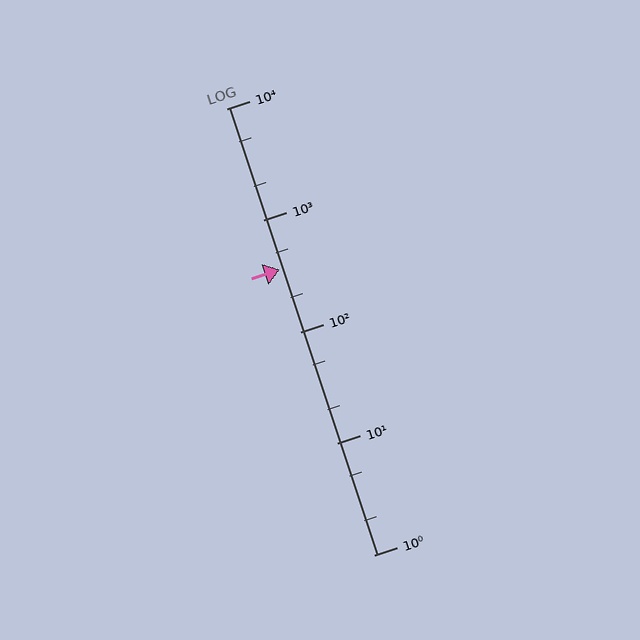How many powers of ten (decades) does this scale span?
The scale spans 4 decades, from 1 to 10000.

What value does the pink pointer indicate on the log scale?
The pointer indicates approximately 360.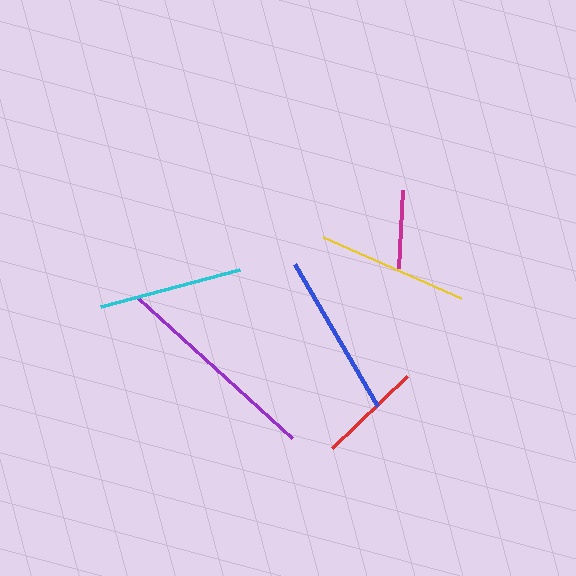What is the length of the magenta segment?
The magenta segment is approximately 77 pixels long.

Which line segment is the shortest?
The magenta line is the shortest at approximately 77 pixels.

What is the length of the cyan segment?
The cyan segment is approximately 144 pixels long.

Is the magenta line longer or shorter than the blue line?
The blue line is longer than the magenta line.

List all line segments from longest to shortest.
From longest to shortest: purple, blue, yellow, cyan, red, magenta.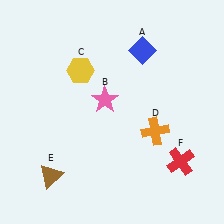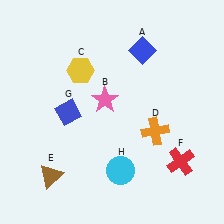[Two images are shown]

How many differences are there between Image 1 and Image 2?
There are 2 differences between the two images.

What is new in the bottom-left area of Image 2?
A blue diamond (G) was added in the bottom-left area of Image 2.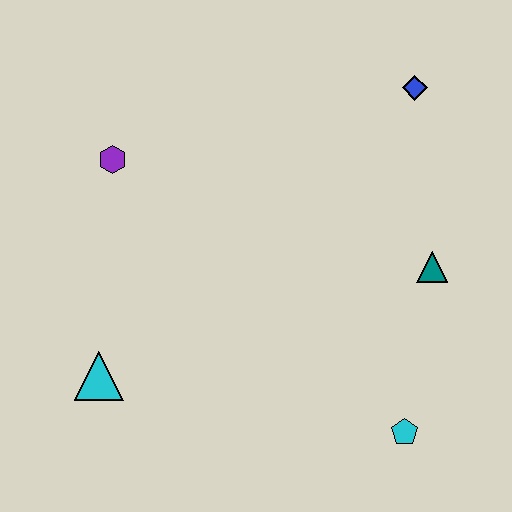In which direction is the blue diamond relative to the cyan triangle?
The blue diamond is to the right of the cyan triangle.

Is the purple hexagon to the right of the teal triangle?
No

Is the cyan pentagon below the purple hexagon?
Yes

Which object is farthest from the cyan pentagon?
The purple hexagon is farthest from the cyan pentagon.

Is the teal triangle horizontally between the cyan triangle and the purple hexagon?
No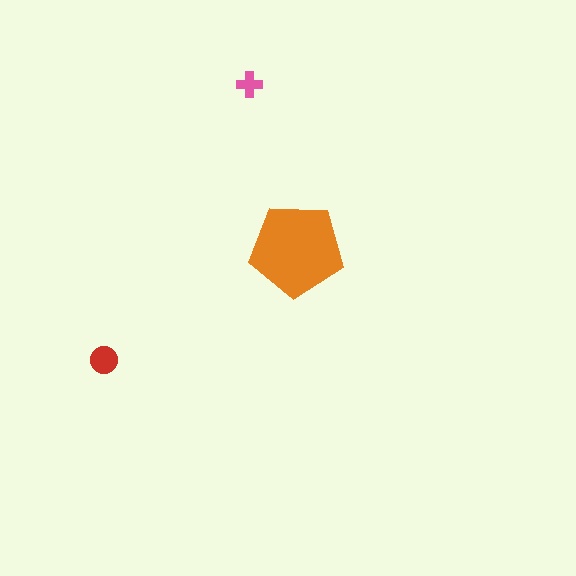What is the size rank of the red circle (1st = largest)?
2nd.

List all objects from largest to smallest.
The orange pentagon, the red circle, the pink cross.